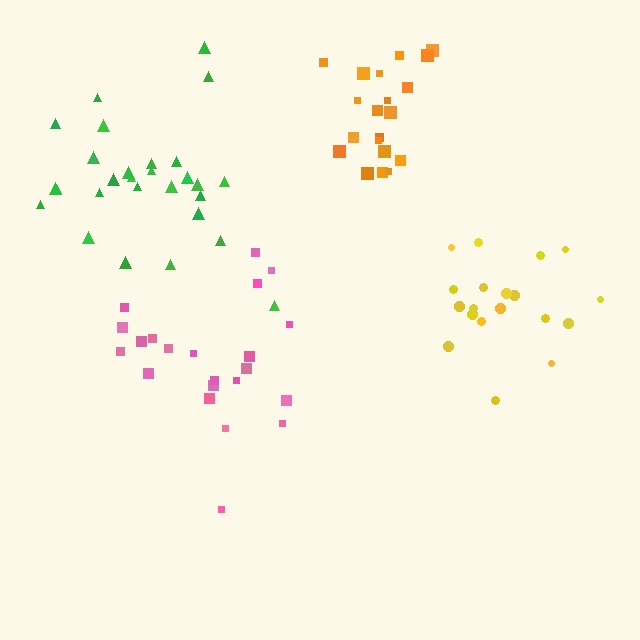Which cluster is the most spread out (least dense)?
Pink.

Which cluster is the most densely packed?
Orange.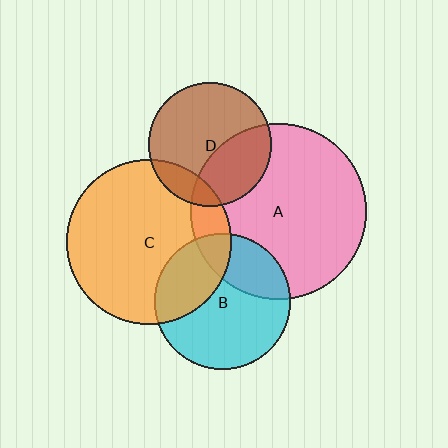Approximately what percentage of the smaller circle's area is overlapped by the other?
Approximately 30%.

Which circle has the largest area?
Circle A (pink).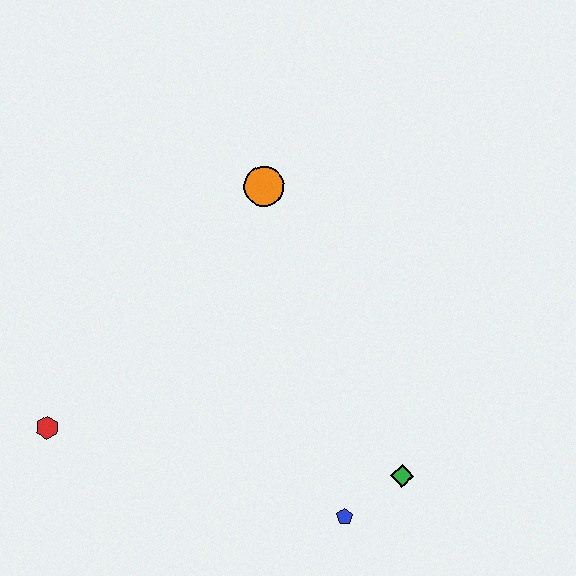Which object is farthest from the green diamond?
The red hexagon is farthest from the green diamond.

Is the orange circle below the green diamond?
No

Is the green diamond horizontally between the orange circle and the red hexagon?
No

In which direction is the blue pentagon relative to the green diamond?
The blue pentagon is to the left of the green diamond.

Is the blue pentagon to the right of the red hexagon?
Yes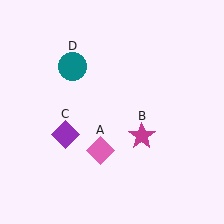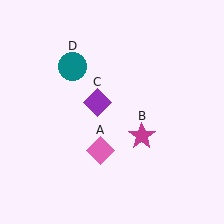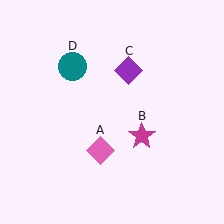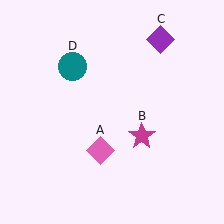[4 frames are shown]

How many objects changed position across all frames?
1 object changed position: purple diamond (object C).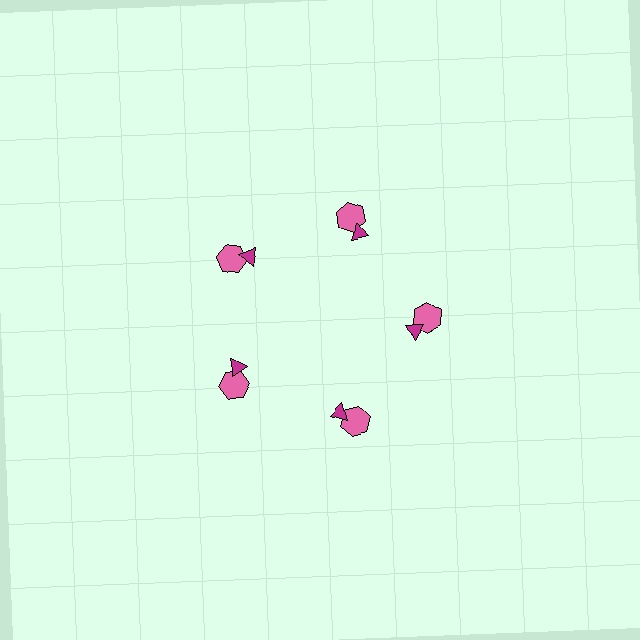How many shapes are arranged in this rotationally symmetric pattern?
There are 10 shapes, arranged in 5 groups of 2.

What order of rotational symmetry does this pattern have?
This pattern has 5-fold rotational symmetry.